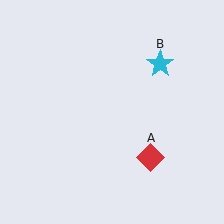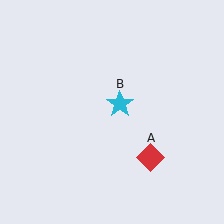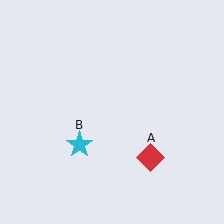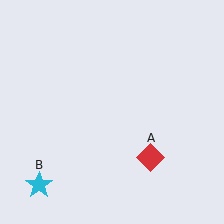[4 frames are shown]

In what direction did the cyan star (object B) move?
The cyan star (object B) moved down and to the left.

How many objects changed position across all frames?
1 object changed position: cyan star (object B).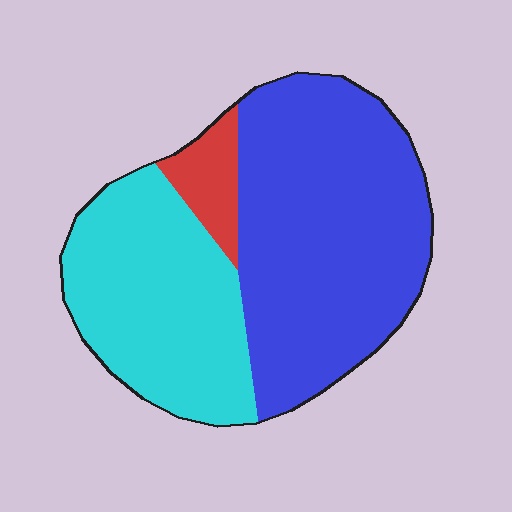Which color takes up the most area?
Blue, at roughly 55%.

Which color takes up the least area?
Red, at roughly 5%.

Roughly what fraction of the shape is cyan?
Cyan takes up about three eighths (3/8) of the shape.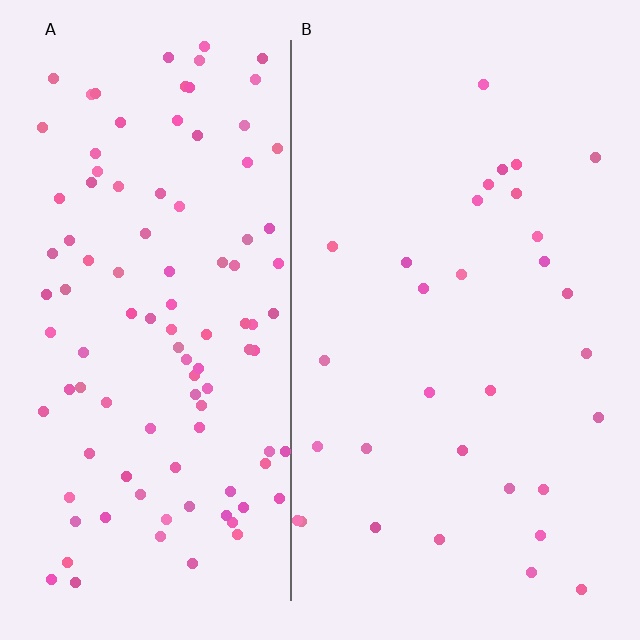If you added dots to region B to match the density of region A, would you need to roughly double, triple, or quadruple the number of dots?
Approximately triple.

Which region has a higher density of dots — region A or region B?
A (the left).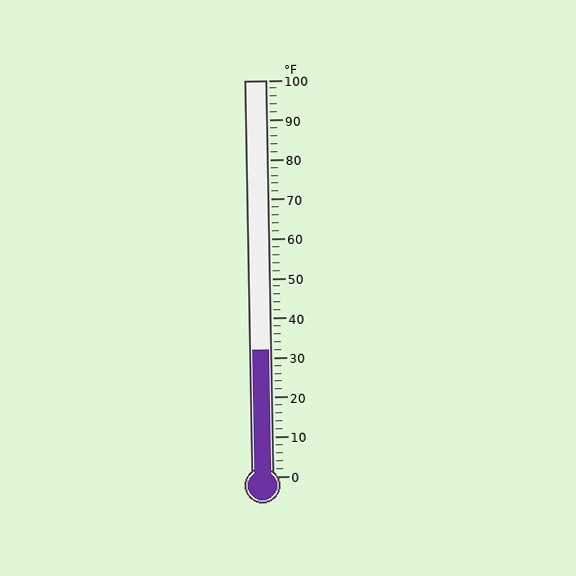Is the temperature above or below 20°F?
The temperature is above 20°F.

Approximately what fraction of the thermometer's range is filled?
The thermometer is filled to approximately 30% of its range.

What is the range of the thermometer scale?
The thermometer scale ranges from 0°F to 100°F.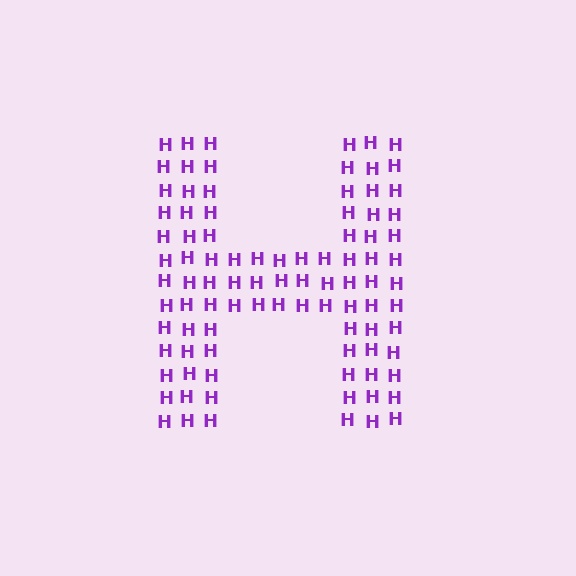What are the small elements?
The small elements are letter H's.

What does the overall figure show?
The overall figure shows the letter H.